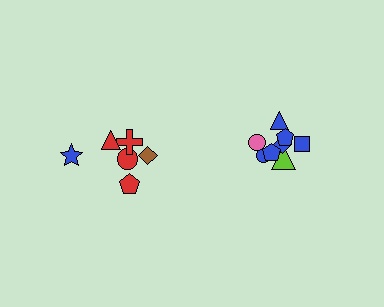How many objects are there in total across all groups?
There are 14 objects.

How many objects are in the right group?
There are 8 objects.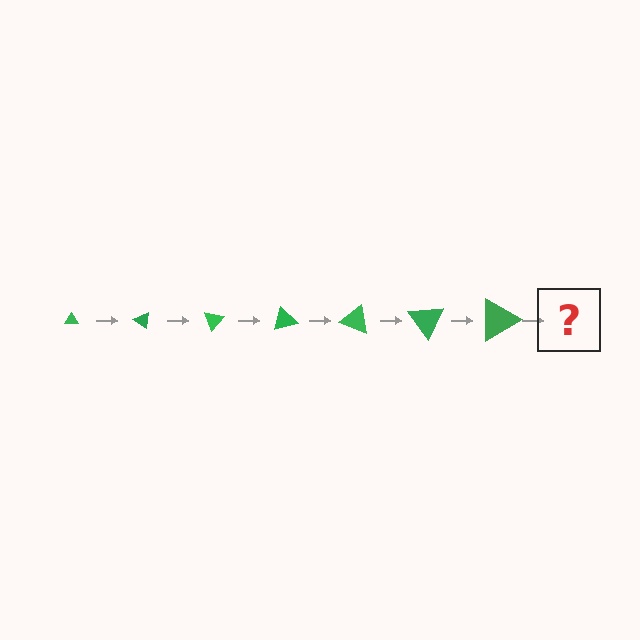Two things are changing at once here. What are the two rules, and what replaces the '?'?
The two rules are that the triangle grows larger each step and it rotates 35 degrees each step. The '?' should be a triangle, larger than the previous one and rotated 245 degrees from the start.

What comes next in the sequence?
The next element should be a triangle, larger than the previous one and rotated 245 degrees from the start.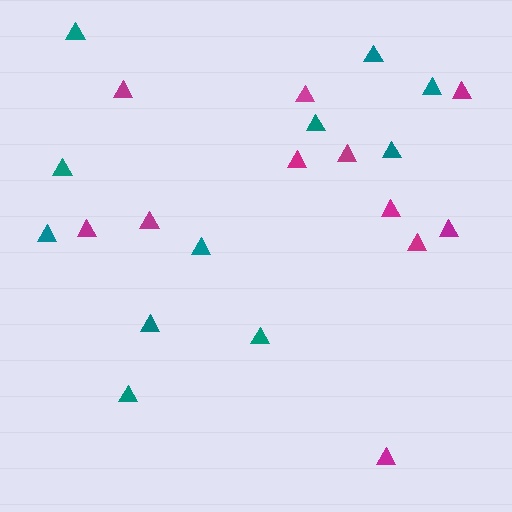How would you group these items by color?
There are 2 groups: one group of teal triangles (11) and one group of magenta triangles (11).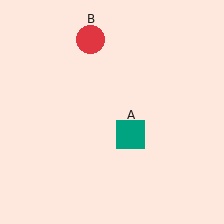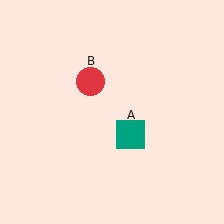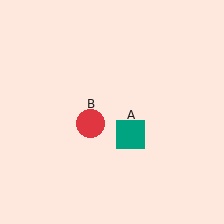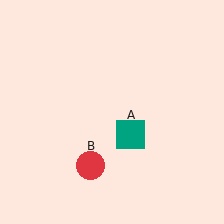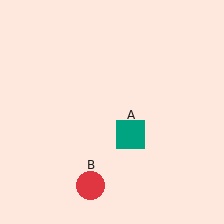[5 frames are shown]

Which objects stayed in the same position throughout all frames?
Teal square (object A) remained stationary.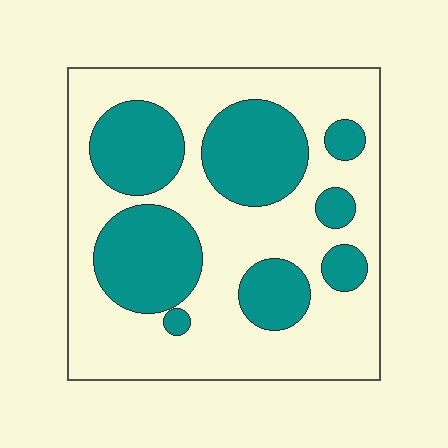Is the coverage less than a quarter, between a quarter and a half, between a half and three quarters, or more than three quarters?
Between a quarter and a half.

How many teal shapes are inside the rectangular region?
8.